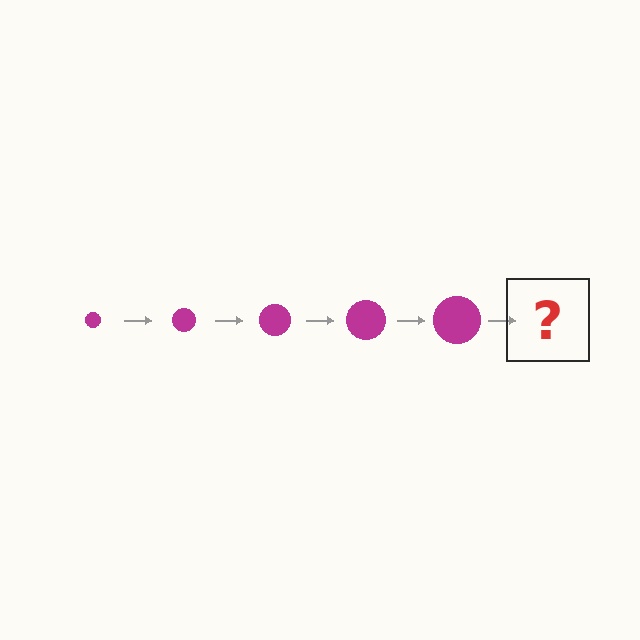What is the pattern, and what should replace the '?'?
The pattern is that the circle gets progressively larger each step. The '?' should be a magenta circle, larger than the previous one.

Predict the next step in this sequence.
The next step is a magenta circle, larger than the previous one.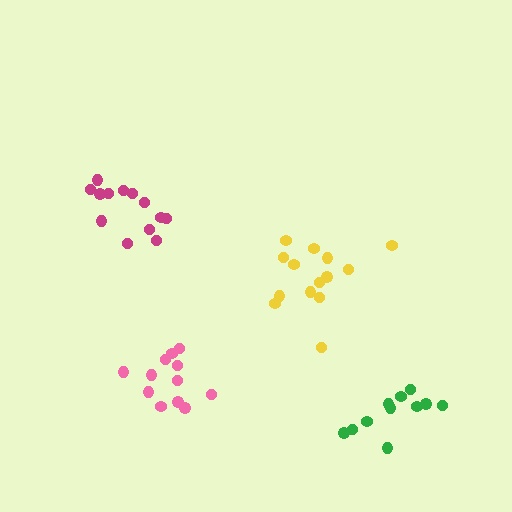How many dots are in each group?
Group 1: 11 dots, Group 2: 13 dots, Group 3: 14 dots, Group 4: 12 dots (50 total).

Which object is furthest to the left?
The magenta cluster is leftmost.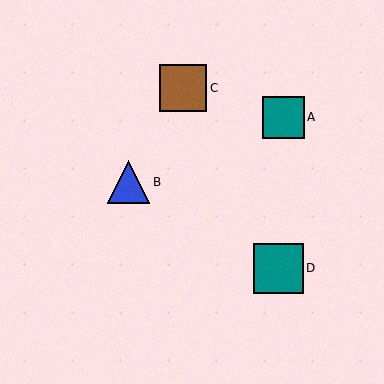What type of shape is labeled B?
Shape B is a blue triangle.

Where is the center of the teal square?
The center of the teal square is at (284, 117).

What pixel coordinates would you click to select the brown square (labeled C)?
Click at (183, 88) to select the brown square C.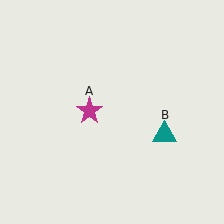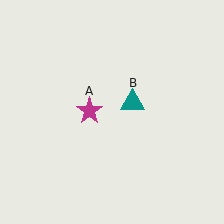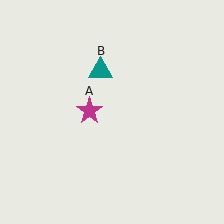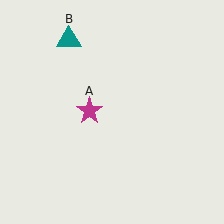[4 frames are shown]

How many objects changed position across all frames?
1 object changed position: teal triangle (object B).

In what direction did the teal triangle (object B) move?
The teal triangle (object B) moved up and to the left.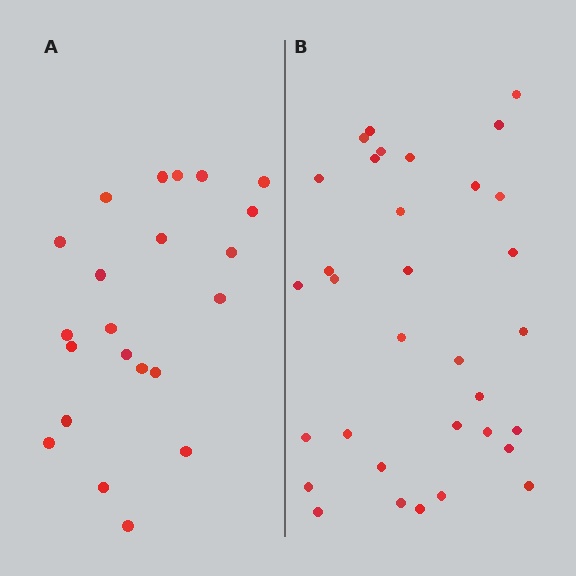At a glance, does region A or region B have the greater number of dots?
Region B (the right region) has more dots.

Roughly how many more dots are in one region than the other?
Region B has roughly 12 or so more dots than region A.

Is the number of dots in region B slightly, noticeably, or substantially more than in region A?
Region B has substantially more. The ratio is roughly 1.5 to 1.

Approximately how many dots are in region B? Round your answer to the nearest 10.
About 30 dots. (The exact count is 33, which rounds to 30.)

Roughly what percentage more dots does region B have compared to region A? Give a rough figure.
About 50% more.